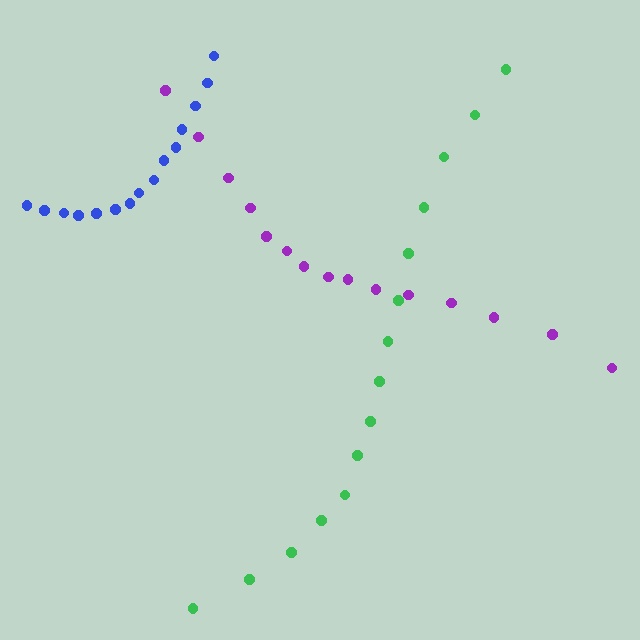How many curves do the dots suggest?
There are 3 distinct paths.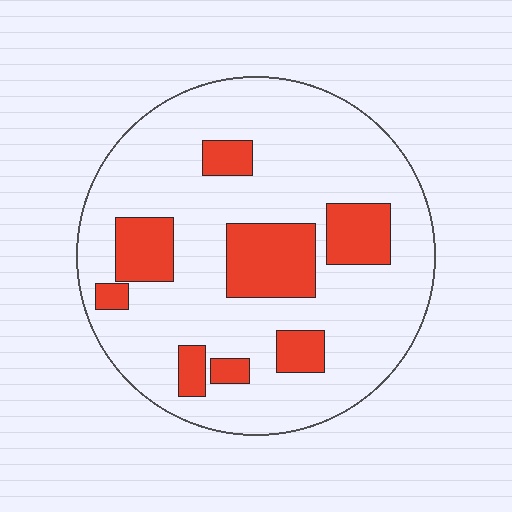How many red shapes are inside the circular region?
8.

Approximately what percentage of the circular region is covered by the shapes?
Approximately 20%.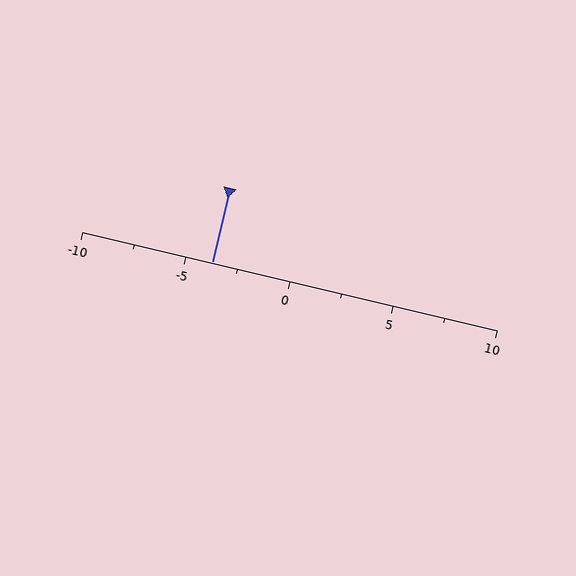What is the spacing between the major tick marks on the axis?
The major ticks are spaced 5 apart.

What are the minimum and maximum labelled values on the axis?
The axis runs from -10 to 10.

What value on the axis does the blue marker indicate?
The marker indicates approximately -3.8.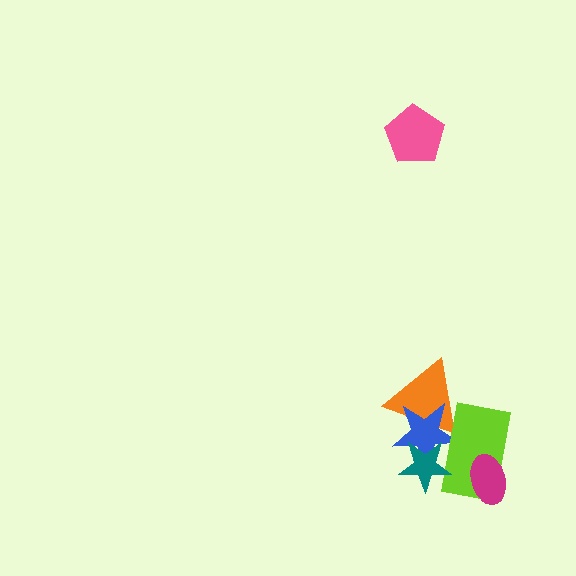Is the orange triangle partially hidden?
Yes, it is partially covered by another shape.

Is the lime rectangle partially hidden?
Yes, it is partially covered by another shape.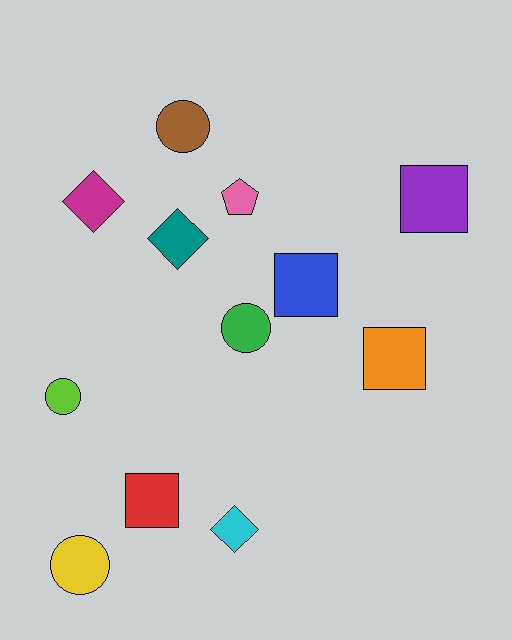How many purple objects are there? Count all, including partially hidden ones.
There is 1 purple object.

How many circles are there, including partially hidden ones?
There are 4 circles.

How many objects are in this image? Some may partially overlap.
There are 12 objects.